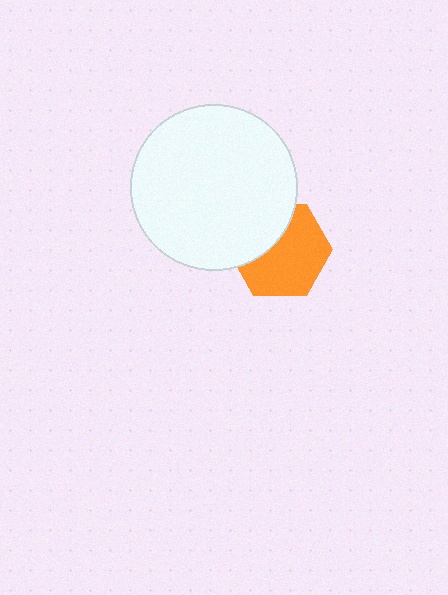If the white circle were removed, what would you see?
You would see the complete orange hexagon.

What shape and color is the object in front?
The object in front is a white circle.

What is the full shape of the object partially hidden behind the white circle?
The partially hidden object is an orange hexagon.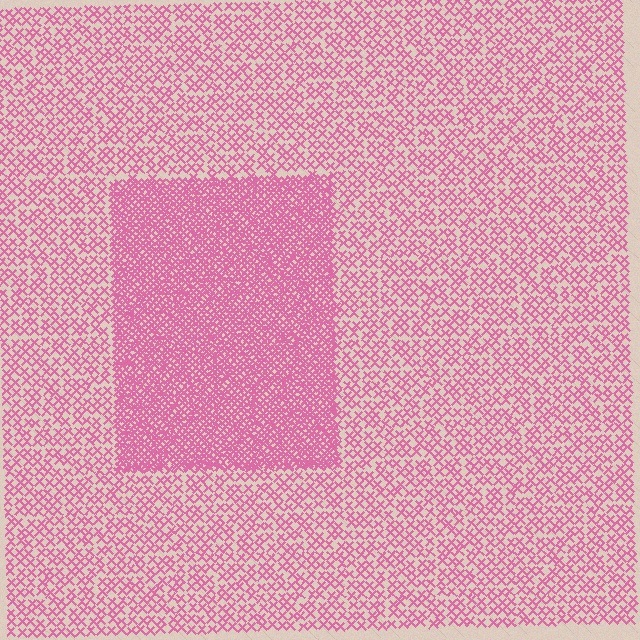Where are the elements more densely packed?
The elements are more densely packed inside the rectangle boundary.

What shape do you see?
I see a rectangle.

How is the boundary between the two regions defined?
The boundary is defined by a change in element density (approximately 2.5x ratio). All elements are the same color, size, and shape.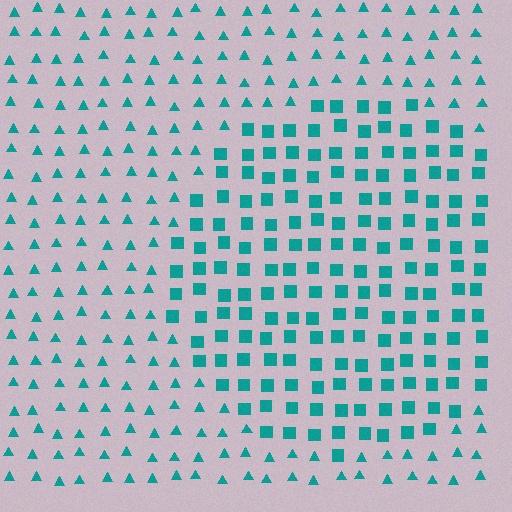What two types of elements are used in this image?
The image uses squares inside the circle region and triangles outside it.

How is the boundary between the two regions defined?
The boundary is defined by a change in element shape: squares inside vs. triangles outside. All elements share the same color and spacing.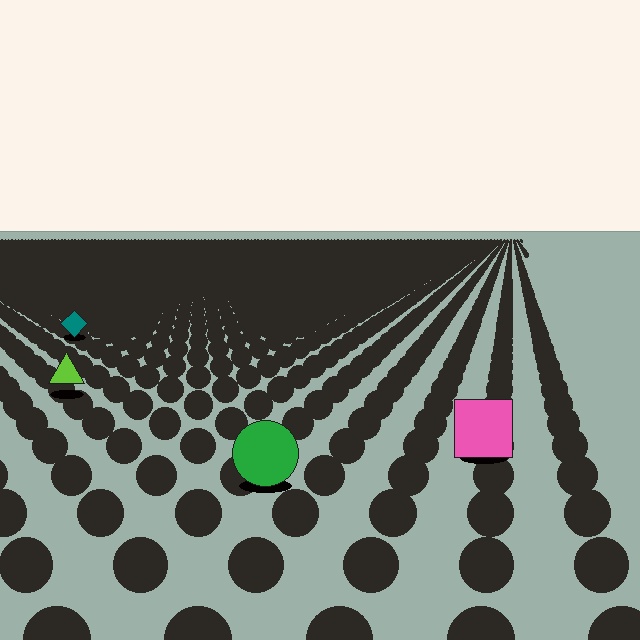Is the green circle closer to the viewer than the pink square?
Yes. The green circle is closer — you can tell from the texture gradient: the ground texture is coarser near it.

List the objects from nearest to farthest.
From nearest to farthest: the green circle, the pink square, the lime triangle, the teal diamond.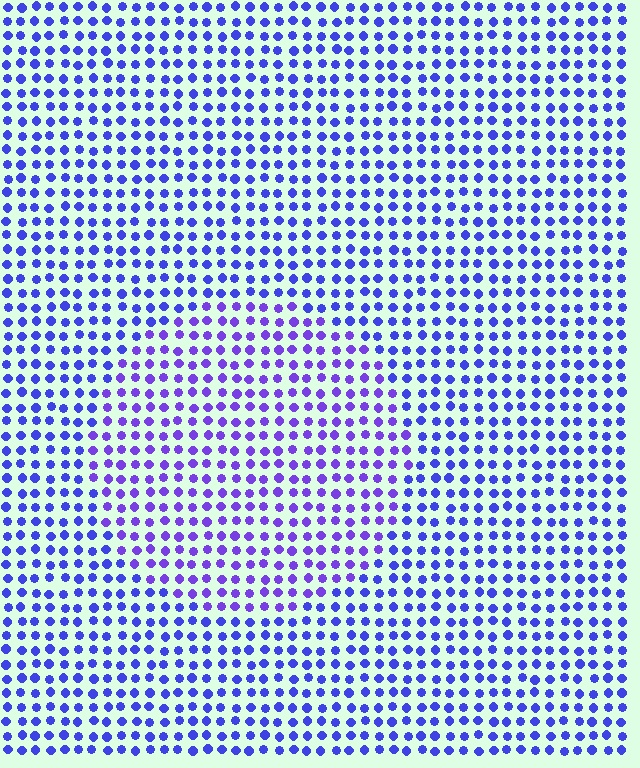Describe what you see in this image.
The image is filled with small blue elements in a uniform arrangement. A circle-shaped region is visible where the elements are tinted to a slightly different hue, forming a subtle color boundary.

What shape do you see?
I see a circle.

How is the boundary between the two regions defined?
The boundary is defined purely by a slight shift in hue (about 23 degrees). Spacing, size, and orientation are identical on both sides.